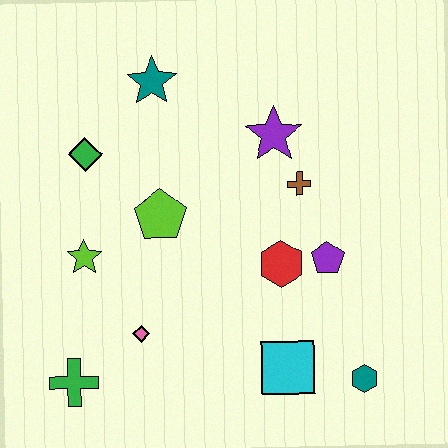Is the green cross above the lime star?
No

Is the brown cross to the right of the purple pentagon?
No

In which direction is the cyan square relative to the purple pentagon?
The cyan square is below the purple pentagon.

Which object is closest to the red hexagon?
The purple pentagon is closest to the red hexagon.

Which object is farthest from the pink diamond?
The teal star is farthest from the pink diamond.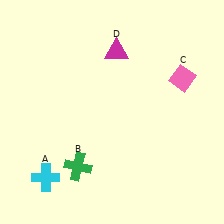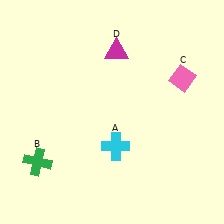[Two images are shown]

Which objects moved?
The objects that moved are: the cyan cross (A), the green cross (B).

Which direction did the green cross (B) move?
The green cross (B) moved left.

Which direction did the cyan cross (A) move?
The cyan cross (A) moved right.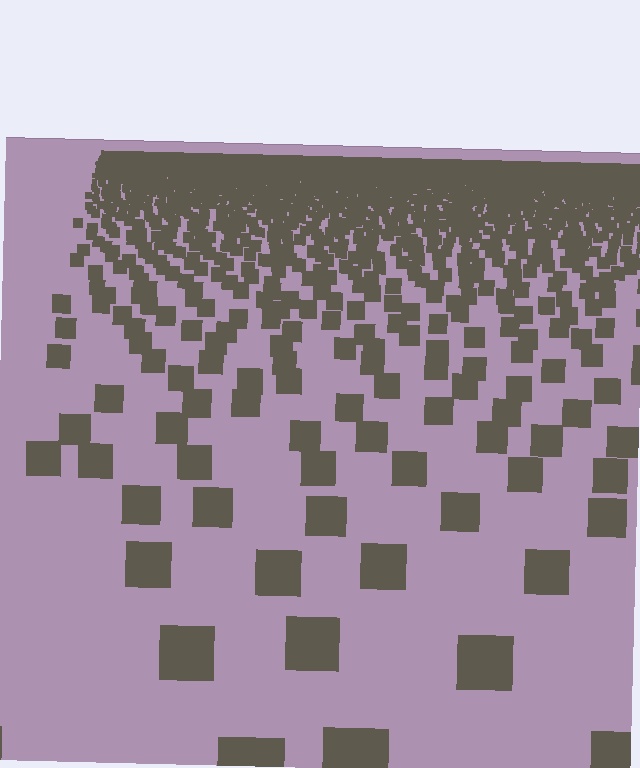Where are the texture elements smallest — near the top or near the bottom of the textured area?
Near the top.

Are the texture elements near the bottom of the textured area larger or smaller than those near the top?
Larger. Near the bottom, elements are closer to the viewer and appear at a bigger on-screen size.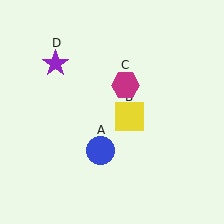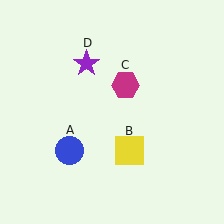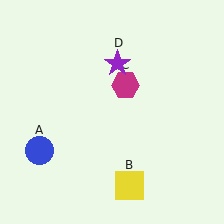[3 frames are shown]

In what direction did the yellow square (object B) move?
The yellow square (object B) moved down.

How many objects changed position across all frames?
3 objects changed position: blue circle (object A), yellow square (object B), purple star (object D).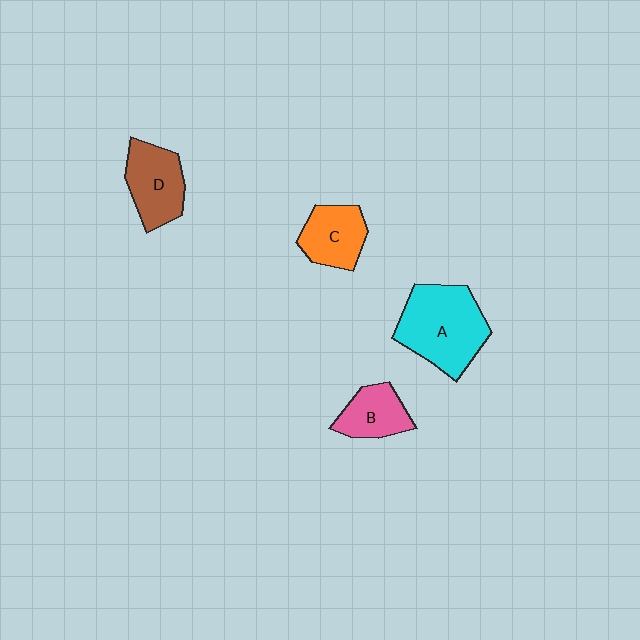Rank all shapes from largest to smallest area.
From largest to smallest: A (cyan), D (brown), C (orange), B (pink).